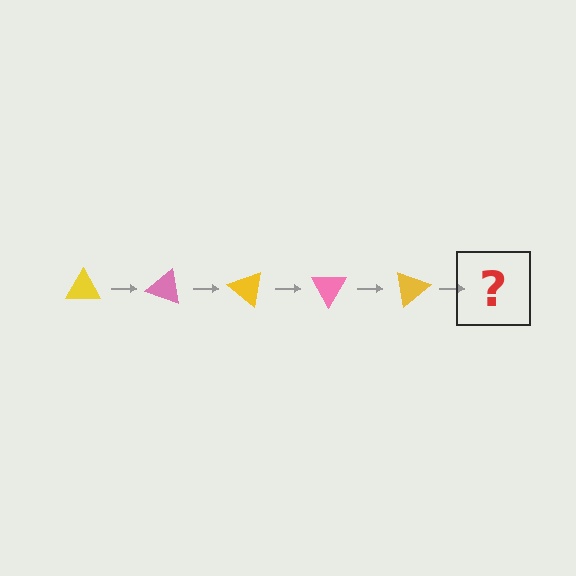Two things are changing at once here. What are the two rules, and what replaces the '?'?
The two rules are that it rotates 20 degrees each step and the color cycles through yellow and pink. The '?' should be a pink triangle, rotated 100 degrees from the start.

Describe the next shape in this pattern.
It should be a pink triangle, rotated 100 degrees from the start.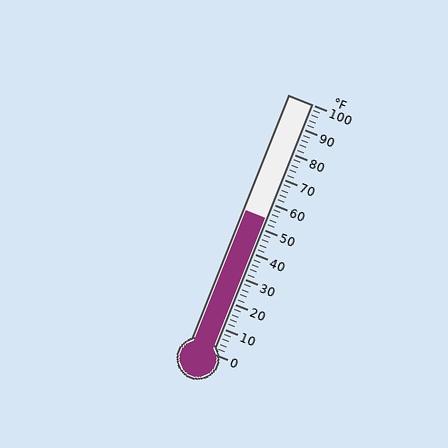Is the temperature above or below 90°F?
The temperature is below 90°F.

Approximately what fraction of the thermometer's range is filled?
The thermometer is filled to approximately 55% of its range.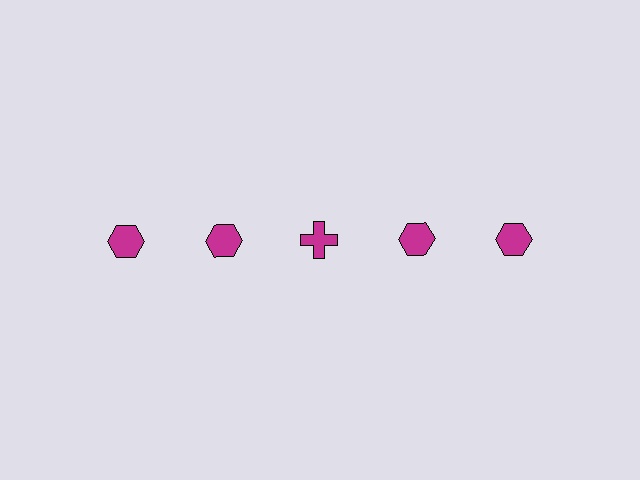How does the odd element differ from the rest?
It has a different shape: cross instead of hexagon.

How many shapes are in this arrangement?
There are 5 shapes arranged in a grid pattern.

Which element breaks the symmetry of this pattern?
The magenta cross in the top row, center column breaks the symmetry. All other shapes are magenta hexagons.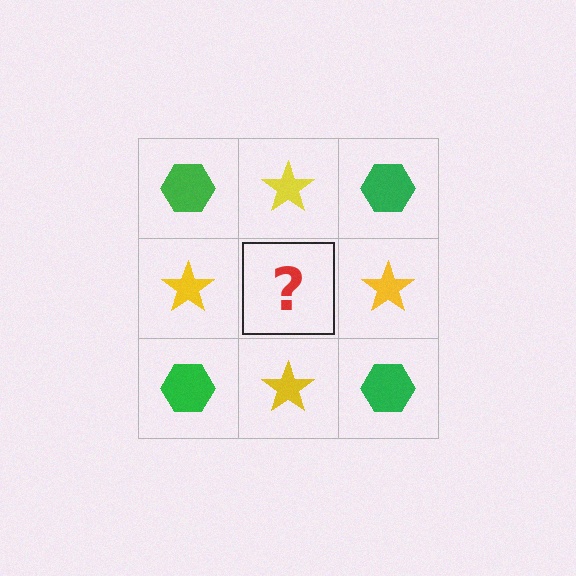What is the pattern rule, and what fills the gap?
The rule is that it alternates green hexagon and yellow star in a checkerboard pattern. The gap should be filled with a green hexagon.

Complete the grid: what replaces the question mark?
The question mark should be replaced with a green hexagon.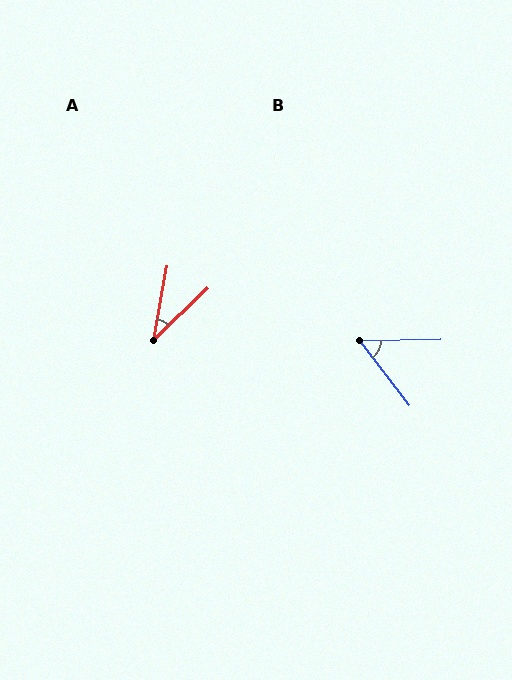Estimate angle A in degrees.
Approximately 35 degrees.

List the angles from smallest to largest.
A (35°), B (54°).